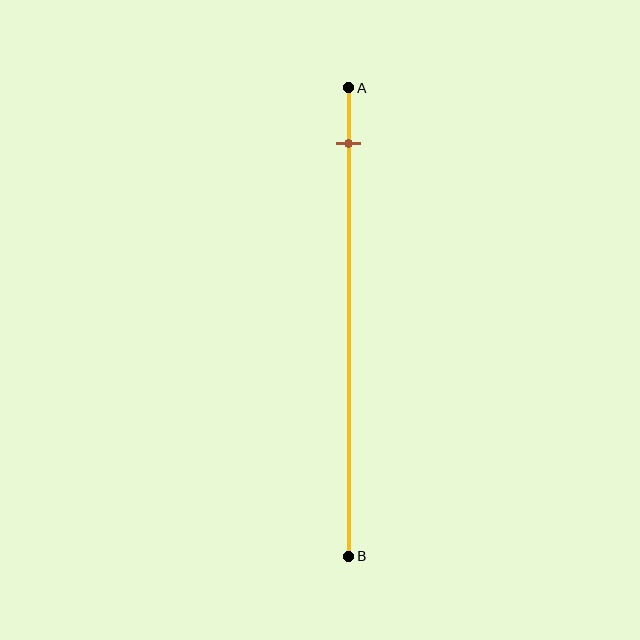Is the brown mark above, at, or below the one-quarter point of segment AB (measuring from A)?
The brown mark is above the one-quarter point of segment AB.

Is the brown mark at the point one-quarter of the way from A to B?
No, the mark is at about 10% from A, not at the 25% one-quarter point.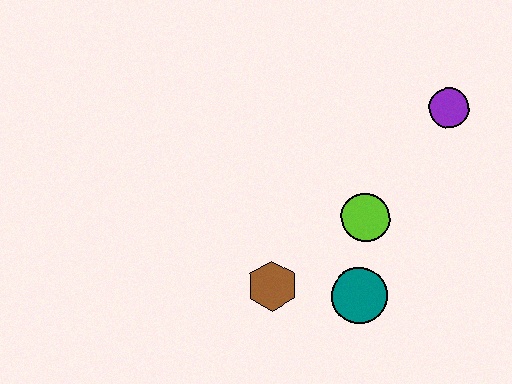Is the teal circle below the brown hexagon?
Yes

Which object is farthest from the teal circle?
The purple circle is farthest from the teal circle.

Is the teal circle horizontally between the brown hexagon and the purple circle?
Yes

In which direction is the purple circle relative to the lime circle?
The purple circle is above the lime circle.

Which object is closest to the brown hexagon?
The teal circle is closest to the brown hexagon.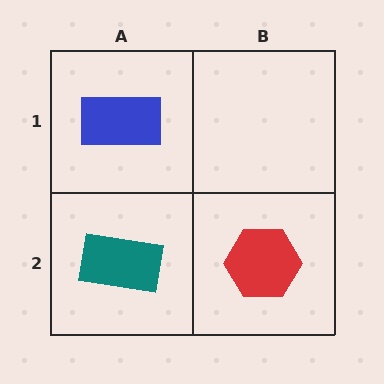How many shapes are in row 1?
1 shape.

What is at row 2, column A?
A teal rectangle.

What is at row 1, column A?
A blue rectangle.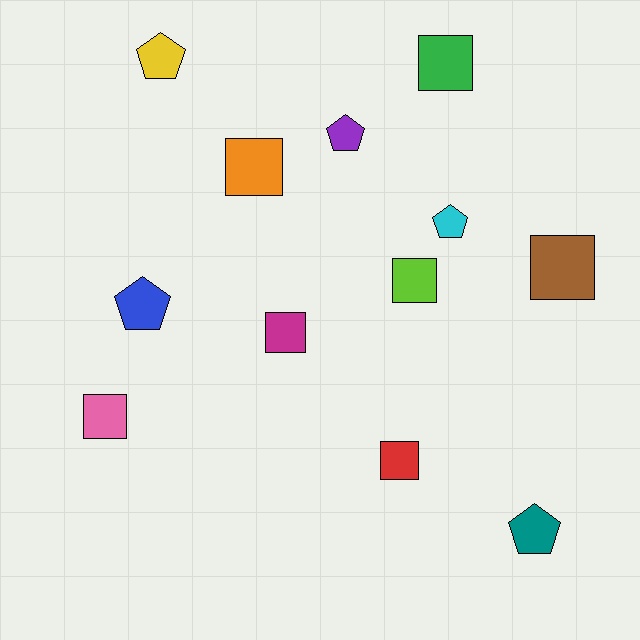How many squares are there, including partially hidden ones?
There are 7 squares.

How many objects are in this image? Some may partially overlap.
There are 12 objects.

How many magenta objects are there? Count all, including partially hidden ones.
There is 1 magenta object.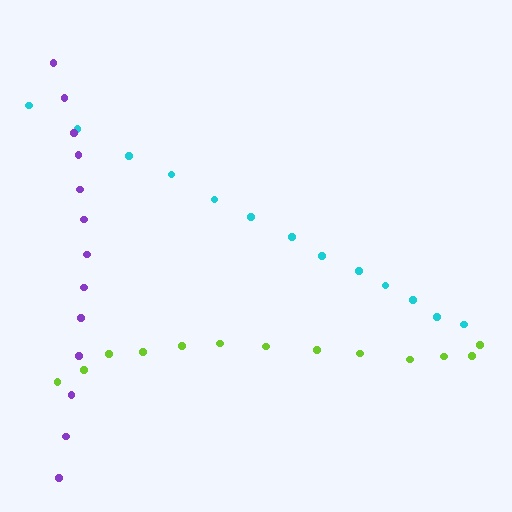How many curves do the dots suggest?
There are 3 distinct paths.